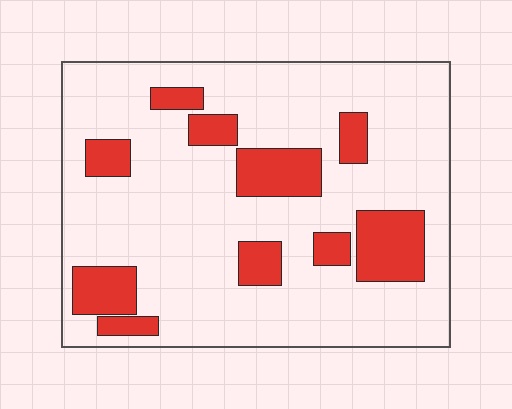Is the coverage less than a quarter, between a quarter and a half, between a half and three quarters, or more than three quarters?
Less than a quarter.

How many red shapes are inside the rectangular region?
10.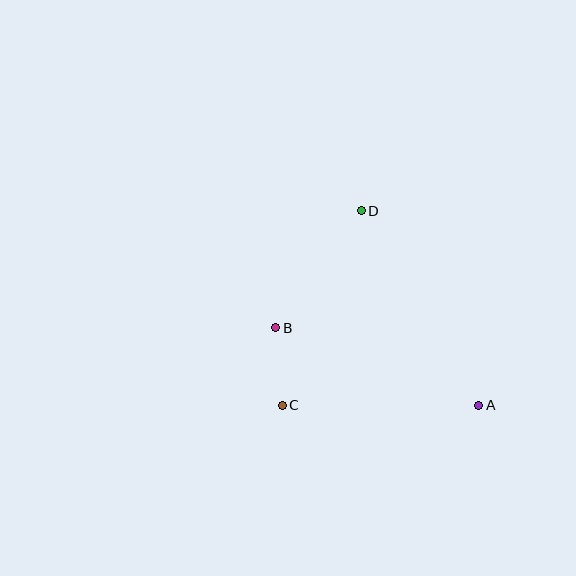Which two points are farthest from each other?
Points A and D are farthest from each other.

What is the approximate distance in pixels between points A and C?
The distance between A and C is approximately 197 pixels.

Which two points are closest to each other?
Points B and C are closest to each other.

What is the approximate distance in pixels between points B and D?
The distance between B and D is approximately 145 pixels.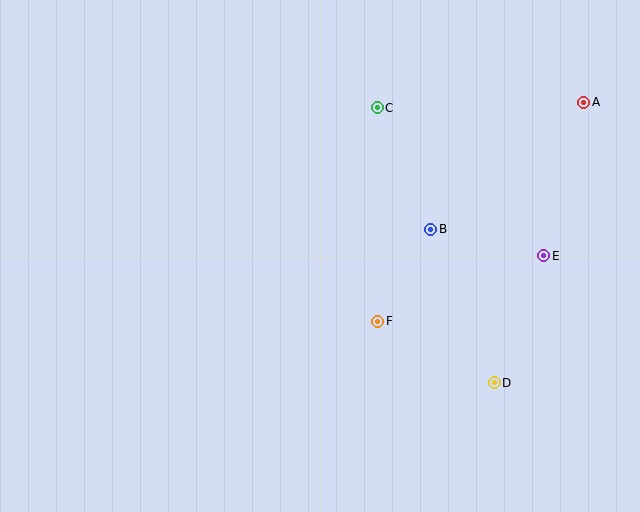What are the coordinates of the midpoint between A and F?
The midpoint between A and F is at (481, 212).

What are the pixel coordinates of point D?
Point D is at (494, 383).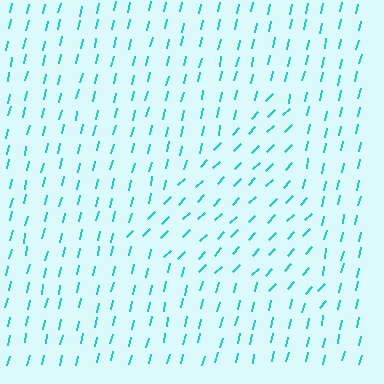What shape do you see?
I see a triangle.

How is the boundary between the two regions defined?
The boundary is defined purely by a change in line orientation (approximately 32 degrees difference). All lines are the same color and thickness.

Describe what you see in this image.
The image is filled with small cyan line segments. A triangle region in the image has lines oriented differently from the surrounding lines, creating a visible texture boundary.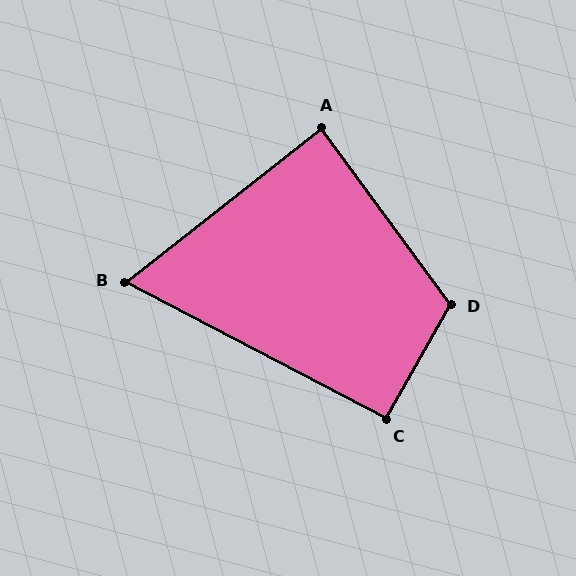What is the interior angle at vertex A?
Approximately 88 degrees (approximately right).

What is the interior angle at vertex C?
Approximately 92 degrees (approximately right).